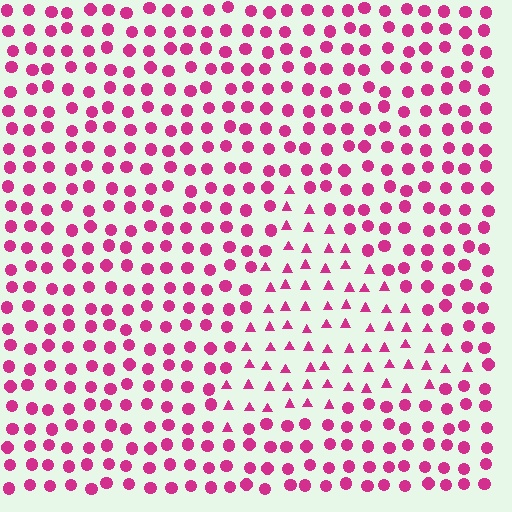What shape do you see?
I see a triangle.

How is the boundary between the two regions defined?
The boundary is defined by a change in element shape: triangles inside vs. circles outside. All elements share the same color and spacing.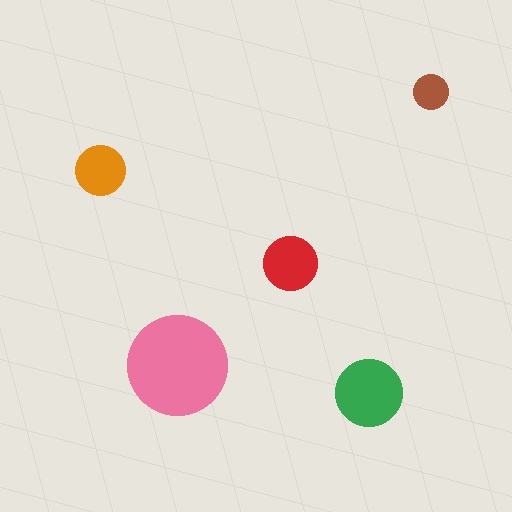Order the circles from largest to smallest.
the pink one, the green one, the red one, the orange one, the brown one.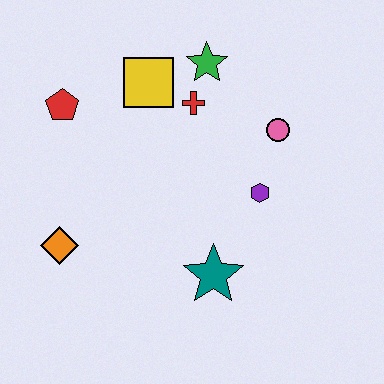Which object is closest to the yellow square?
The red cross is closest to the yellow square.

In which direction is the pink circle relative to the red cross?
The pink circle is to the right of the red cross.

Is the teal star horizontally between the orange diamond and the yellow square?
No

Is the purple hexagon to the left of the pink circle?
Yes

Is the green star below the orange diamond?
No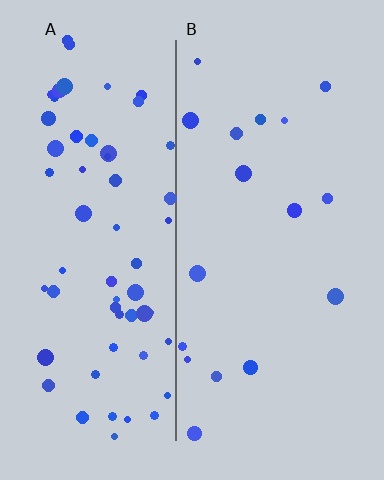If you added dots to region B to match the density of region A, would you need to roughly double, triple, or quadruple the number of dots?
Approximately quadruple.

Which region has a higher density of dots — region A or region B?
A (the left).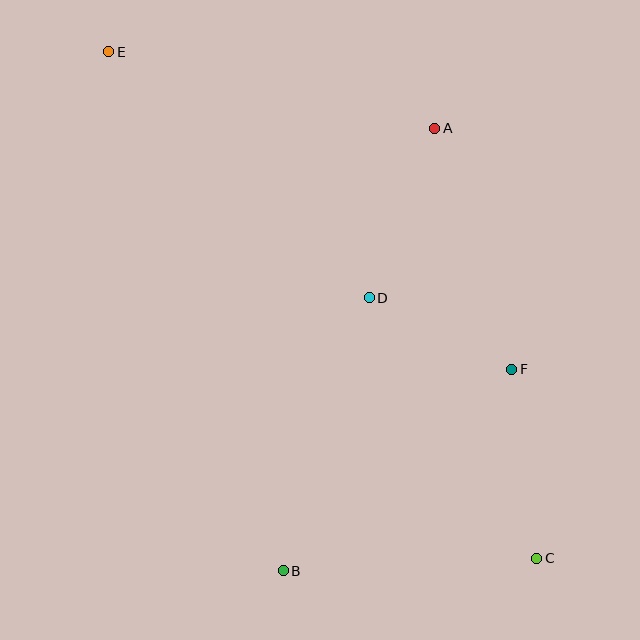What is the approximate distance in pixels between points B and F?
The distance between B and F is approximately 305 pixels.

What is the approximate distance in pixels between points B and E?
The distance between B and E is approximately 548 pixels.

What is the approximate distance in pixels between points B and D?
The distance between B and D is approximately 287 pixels.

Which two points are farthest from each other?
Points C and E are farthest from each other.